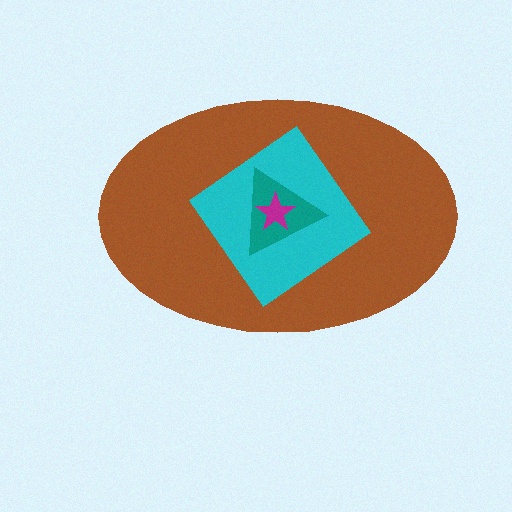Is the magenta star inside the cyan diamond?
Yes.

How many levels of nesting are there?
4.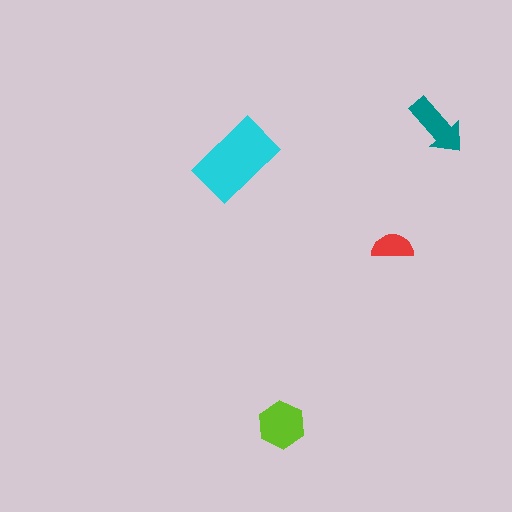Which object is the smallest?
The red semicircle.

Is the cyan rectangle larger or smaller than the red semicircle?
Larger.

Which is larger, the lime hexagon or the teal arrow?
The lime hexagon.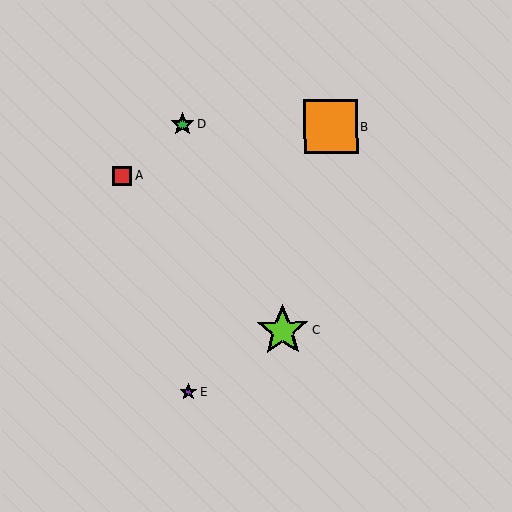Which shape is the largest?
The orange square (labeled B) is the largest.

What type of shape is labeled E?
Shape E is a purple star.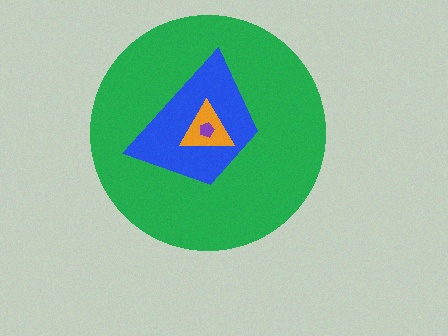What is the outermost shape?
The green circle.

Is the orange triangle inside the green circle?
Yes.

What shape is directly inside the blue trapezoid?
The orange triangle.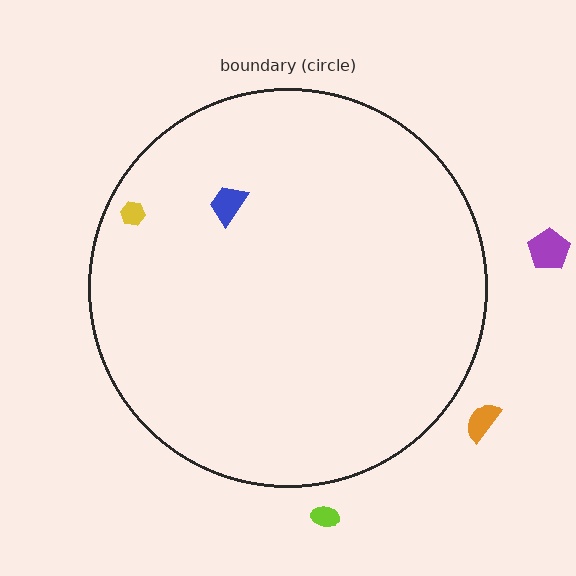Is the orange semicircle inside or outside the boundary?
Outside.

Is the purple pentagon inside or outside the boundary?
Outside.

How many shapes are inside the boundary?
2 inside, 3 outside.